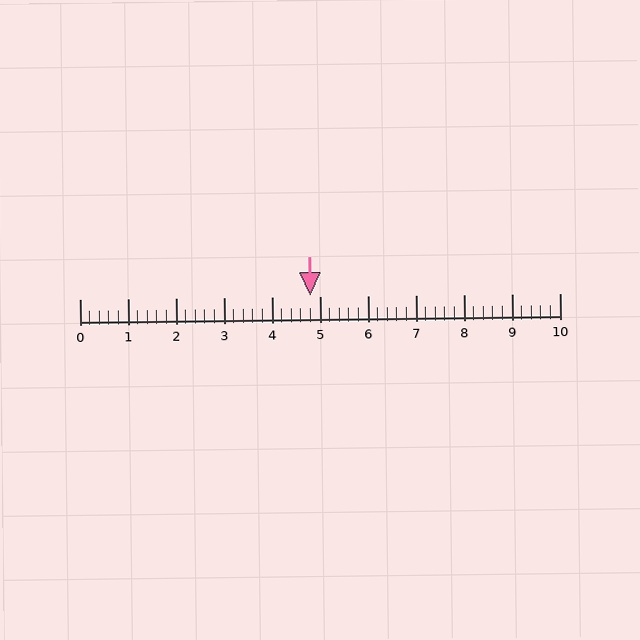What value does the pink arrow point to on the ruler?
The pink arrow points to approximately 4.8.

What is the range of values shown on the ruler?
The ruler shows values from 0 to 10.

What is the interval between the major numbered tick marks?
The major tick marks are spaced 1 units apart.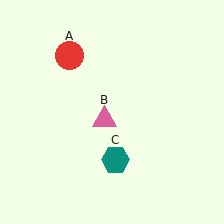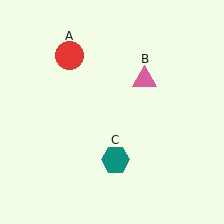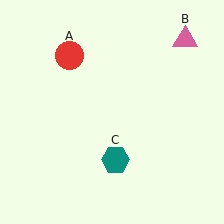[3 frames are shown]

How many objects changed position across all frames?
1 object changed position: pink triangle (object B).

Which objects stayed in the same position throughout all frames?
Red circle (object A) and teal hexagon (object C) remained stationary.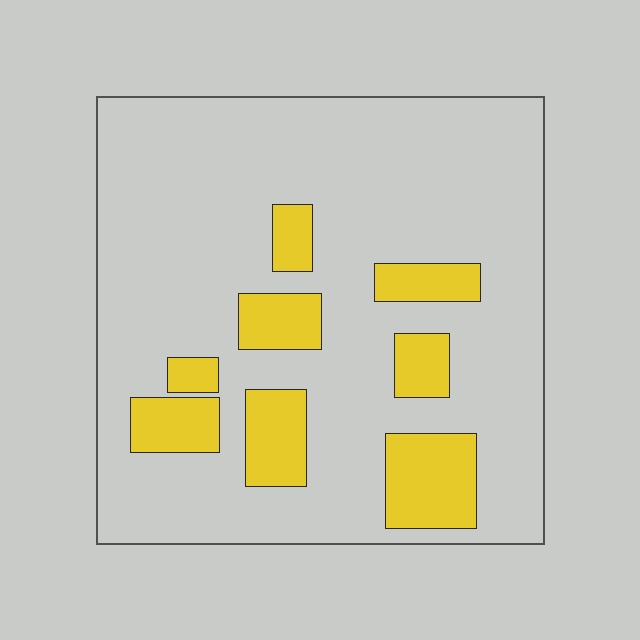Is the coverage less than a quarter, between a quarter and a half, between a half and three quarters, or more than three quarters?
Less than a quarter.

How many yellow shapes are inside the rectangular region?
8.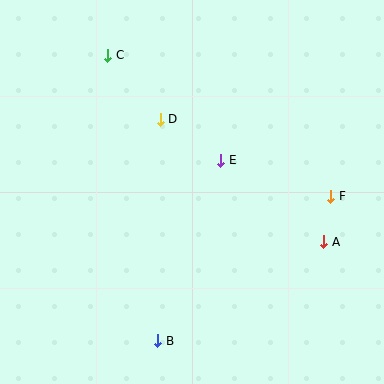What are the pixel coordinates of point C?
Point C is at (108, 55).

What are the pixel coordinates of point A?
Point A is at (324, 242).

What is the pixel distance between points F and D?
The distance between F and D is 187 pixels.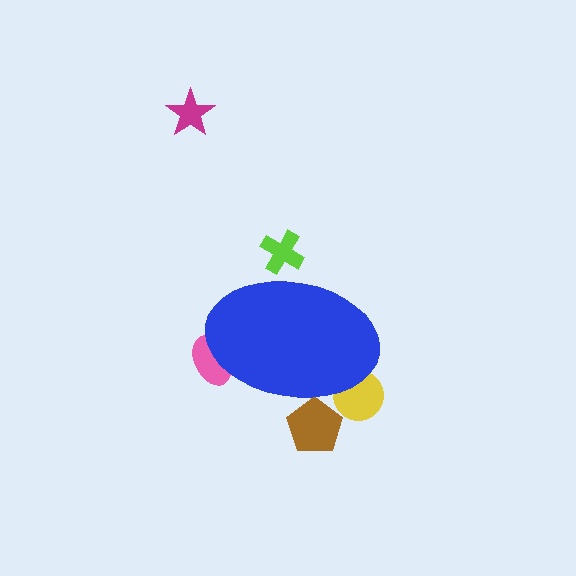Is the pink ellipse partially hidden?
Yes, the pink ellipse is partially hidden behind the blue ellipse.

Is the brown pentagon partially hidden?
Yes, the brown pentagon is partially hidden behind the blue ellipse.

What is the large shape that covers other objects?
A blue ellipse.